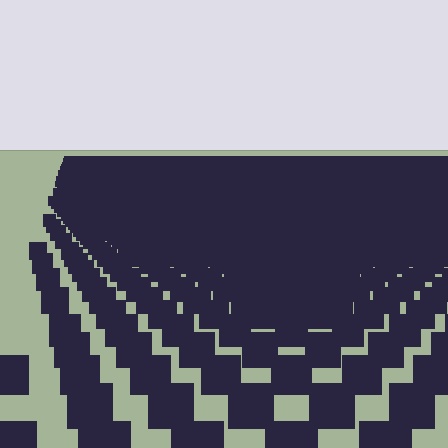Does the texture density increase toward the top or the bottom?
Density increases toward the top.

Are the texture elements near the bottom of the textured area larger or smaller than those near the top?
Larger. Near the bottom, elements are closer to the viewer and appear at a bigger on-screen size.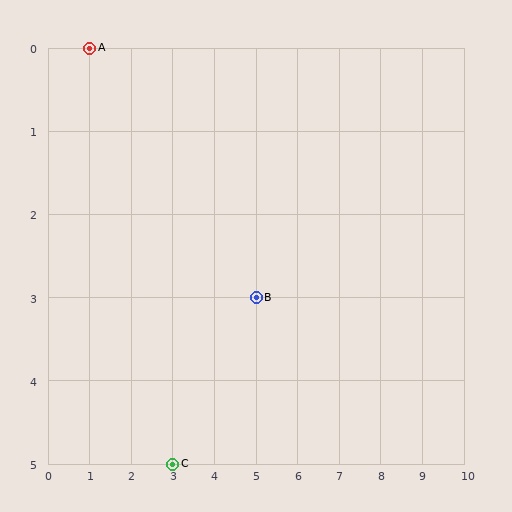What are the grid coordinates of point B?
Point B is at grid coordinates (5, 3).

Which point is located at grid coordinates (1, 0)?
Point A is at (1, 0).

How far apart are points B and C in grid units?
Points B and C are 2 columns and 2 rows apart (about 2.8 grid units diagonally).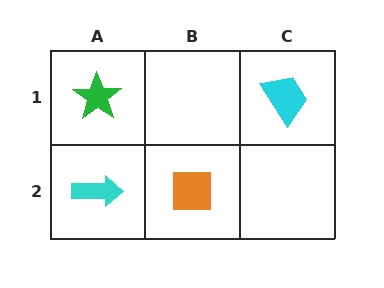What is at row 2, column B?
An orange square.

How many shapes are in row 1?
2 shapes.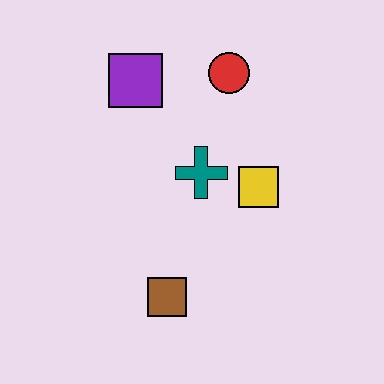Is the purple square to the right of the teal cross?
No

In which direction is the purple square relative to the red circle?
The purple square is to the left of the red circle.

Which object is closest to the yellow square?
The teal cross is closest to the yellow square.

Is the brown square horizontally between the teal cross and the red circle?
No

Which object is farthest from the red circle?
The brown square is farthest from the red circle.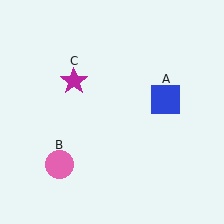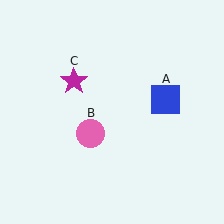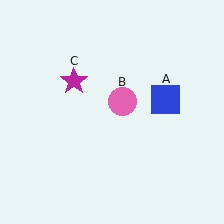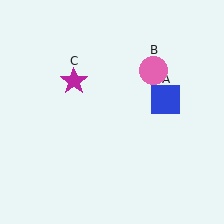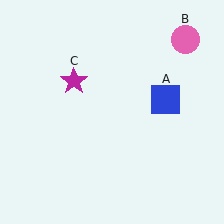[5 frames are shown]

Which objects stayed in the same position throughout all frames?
Blue square (object A) and magenta star (object C) remained stationary.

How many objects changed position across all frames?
1 object changed position: pink circle (object B).